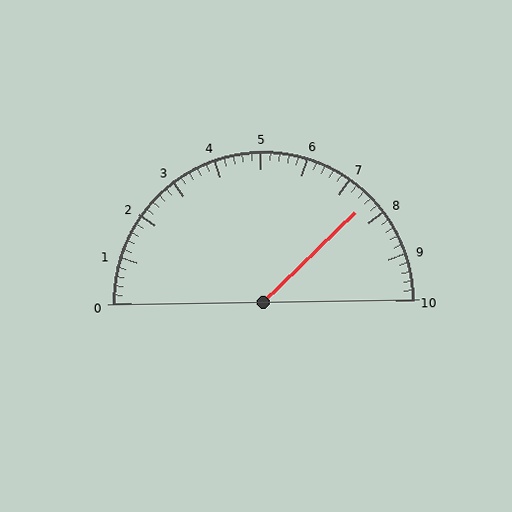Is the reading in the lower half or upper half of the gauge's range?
The reading is in the upper half of the range (0 to 10).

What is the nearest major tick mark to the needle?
The nearest major tick mark is 8.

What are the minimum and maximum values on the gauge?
The gauge ranges from 0 to 10.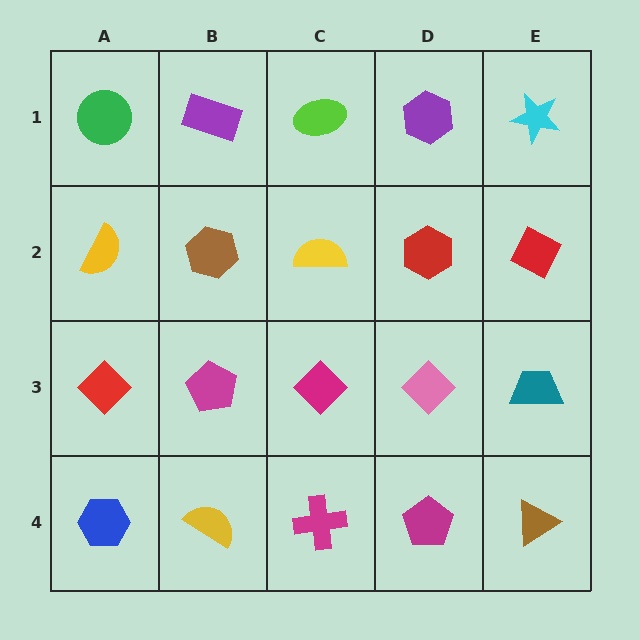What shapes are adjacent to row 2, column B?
A purple rectangle (row 1, column B), a magenta pentagon (row 3, column B), a yellow semicircle (row 2, column A), a yellow semicircle (row 2, column C).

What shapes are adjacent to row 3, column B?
A brown hexagon (row 2, column B), a yellow semicircle (row 4, column B), a red diamond (row 3, column A), a magenta diamond (row 3, column C).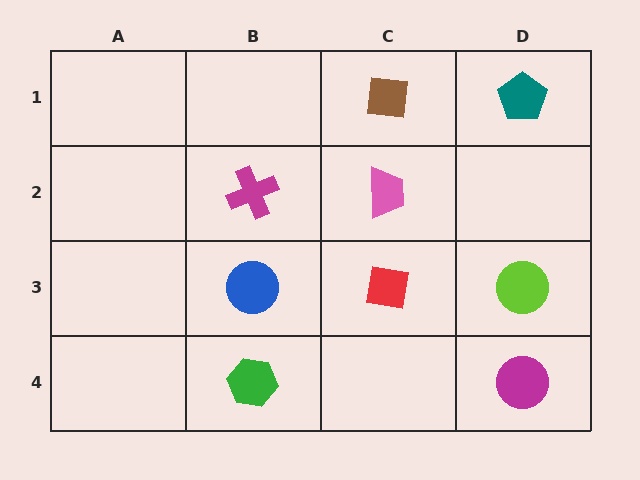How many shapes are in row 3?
3 shapes.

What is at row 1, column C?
A brown square.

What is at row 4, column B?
A green hexagon.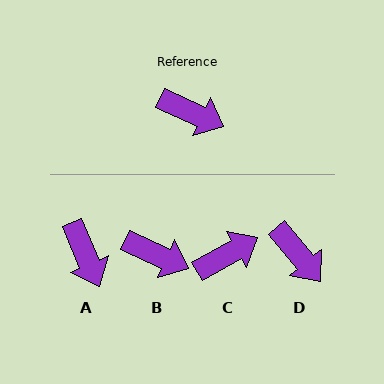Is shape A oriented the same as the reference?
No, it is off by about 43 degrees.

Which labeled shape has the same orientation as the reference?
B.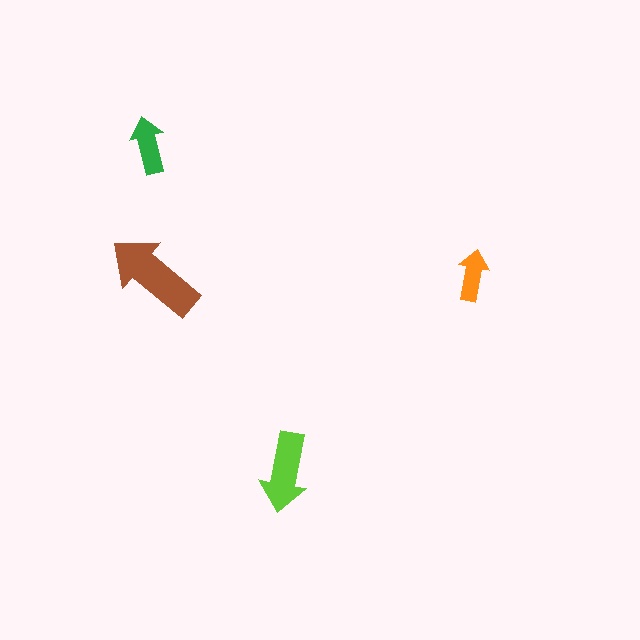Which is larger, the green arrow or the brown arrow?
The brown one.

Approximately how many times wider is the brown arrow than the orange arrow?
About 2 times wider.